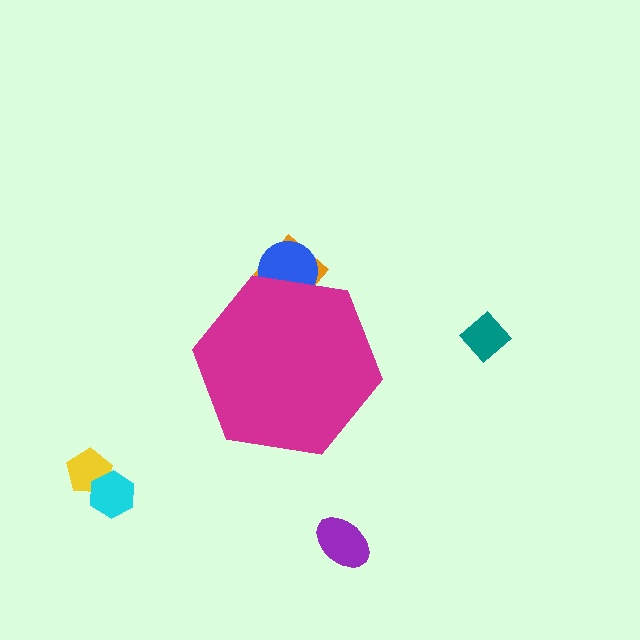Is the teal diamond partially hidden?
No, the teal diamond is fully visible.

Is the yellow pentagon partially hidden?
No, the yellow pentagon is fully visible.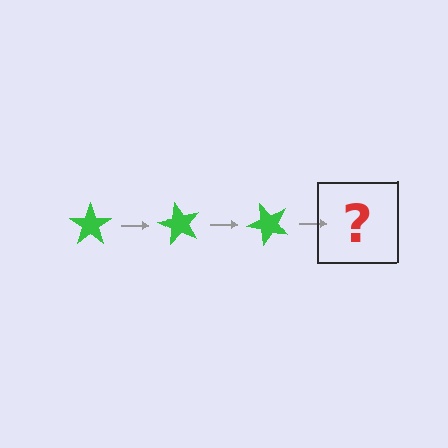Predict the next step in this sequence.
The next step is a green star rotated 180 degrees.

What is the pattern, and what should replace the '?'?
The pattern is that the star rotates 60 degrees each step. The '?' should be a green star rotated 180 degrees.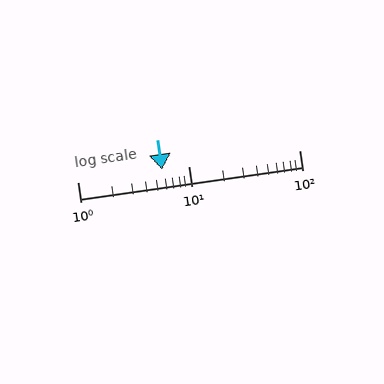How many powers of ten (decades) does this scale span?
The scale spans 2 decades, from 1 to 100.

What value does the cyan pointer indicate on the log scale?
The pointer indicates approximately 5.8.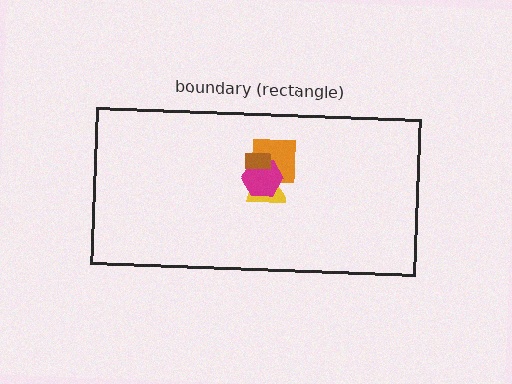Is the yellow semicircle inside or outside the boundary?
Inside.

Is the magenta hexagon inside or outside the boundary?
Inside.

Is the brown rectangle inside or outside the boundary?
Inside.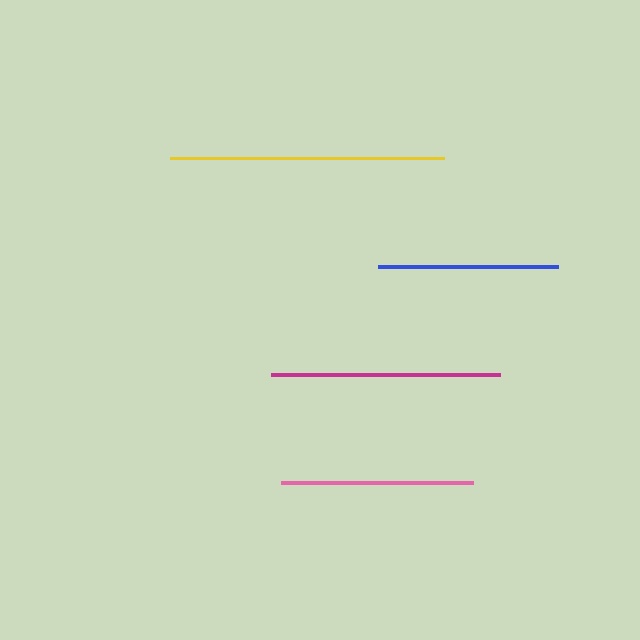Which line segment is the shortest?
The blue line is the shortest at approximately 180 pixels.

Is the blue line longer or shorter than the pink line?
The pink line is longer than the blue line.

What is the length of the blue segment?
The blue segment is approximately 180 pixels long.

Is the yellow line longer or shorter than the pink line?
The yellow line is longer than the pink line.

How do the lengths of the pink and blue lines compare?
The pink and blue lines are approximately the same length.